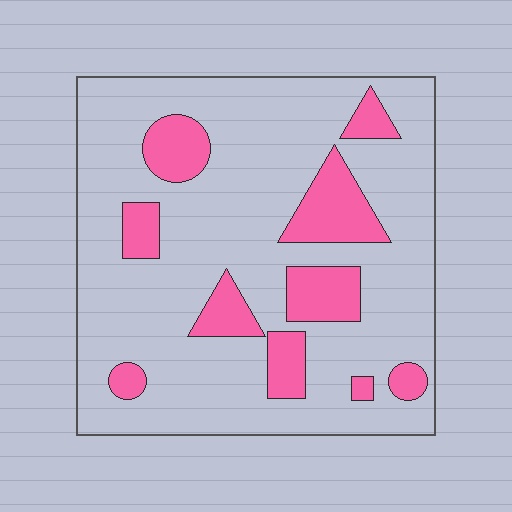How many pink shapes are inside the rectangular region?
10.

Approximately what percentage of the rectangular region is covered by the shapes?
Approximately 20%.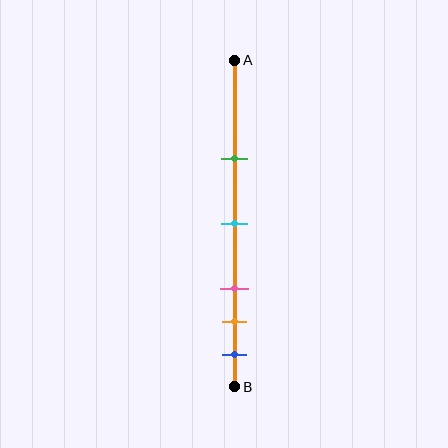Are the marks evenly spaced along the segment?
No, the marks are not evenly spaced.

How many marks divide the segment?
There are 5 marks dividing the segment.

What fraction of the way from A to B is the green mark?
The green mark is approximately 30% (0.3) of the way from A to B.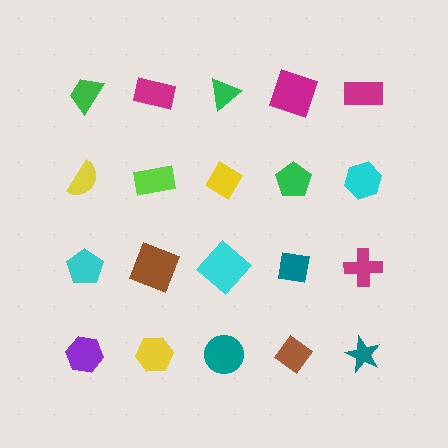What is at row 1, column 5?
A magenta rectangle.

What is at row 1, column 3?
A green triangle.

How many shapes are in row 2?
5 shapes.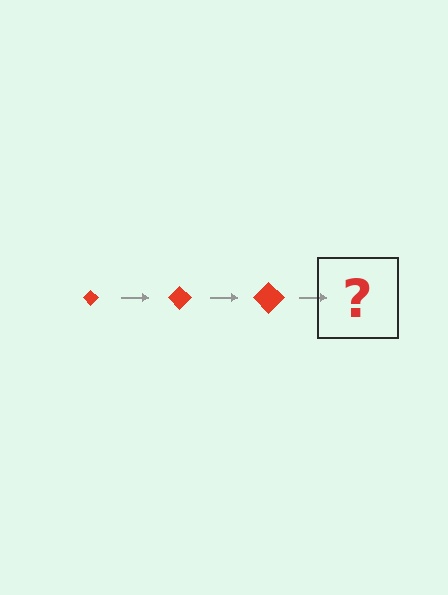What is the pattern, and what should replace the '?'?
The pattern is that the diamond gets progressively larger each step. The '?' should be a red diamond, larger than the previous one.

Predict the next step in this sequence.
The next step is a red diamond, larger than the previous one.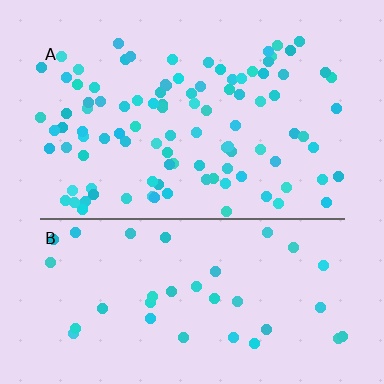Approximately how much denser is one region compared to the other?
Approximately 2.7× — region A over region B.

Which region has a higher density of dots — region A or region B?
A (the top).